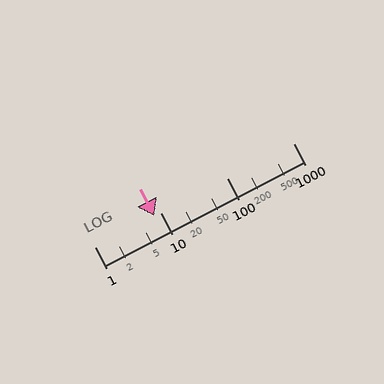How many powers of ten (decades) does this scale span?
The scale spans 3 decades, from 1 to 1000.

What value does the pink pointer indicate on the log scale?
The pointer indicates approximately 8.1.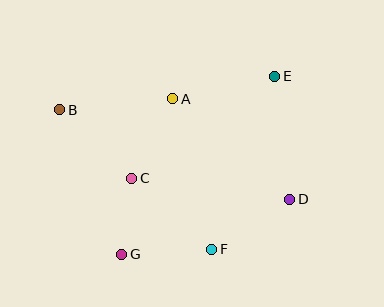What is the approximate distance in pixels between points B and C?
The distance between B and C is approximately 99 pixels.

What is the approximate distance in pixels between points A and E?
The distance between A and E is approximately 104 pixels.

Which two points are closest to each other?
Points C and G are closest to each other.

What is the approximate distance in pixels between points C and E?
The distance between C and E is approximately 176 pixels.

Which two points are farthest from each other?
Points B and D are farthest from each other.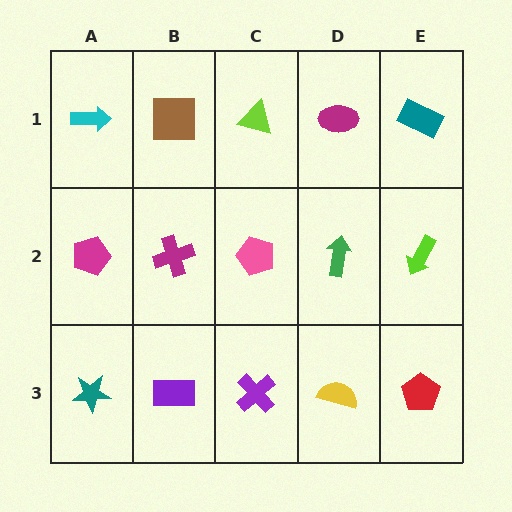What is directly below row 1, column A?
A magenta pentagon.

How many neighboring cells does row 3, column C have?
3.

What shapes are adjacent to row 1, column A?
A magenta pentagon (row 2, column A), a brown square (row 1, column B).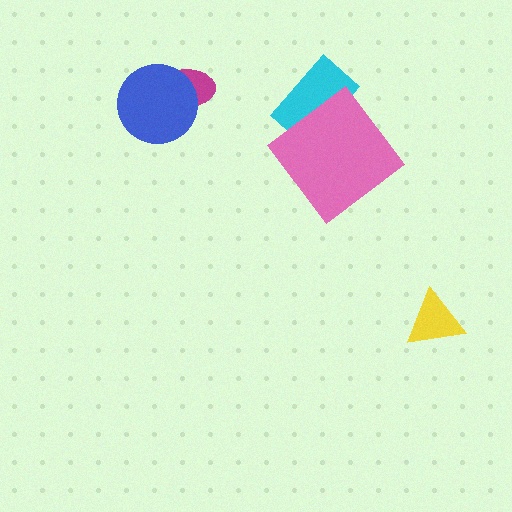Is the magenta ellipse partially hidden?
Yes, it is partially covered by another shape.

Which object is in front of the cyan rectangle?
The pink diamond is in front of the cyan rectangle.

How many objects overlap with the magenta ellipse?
1 object overlaps with the magenta ellipse.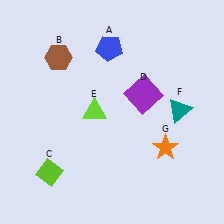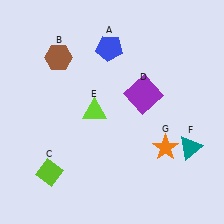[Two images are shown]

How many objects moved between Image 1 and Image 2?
1 object moved between the two images.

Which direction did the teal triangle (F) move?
The teal triangle (F) moved down.